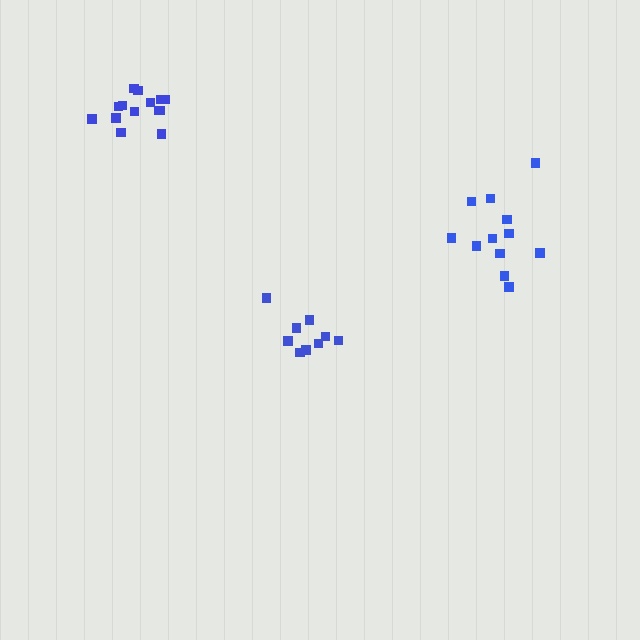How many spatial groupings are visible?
There are 3 spatial groupings.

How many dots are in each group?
Group 1: 14 dots, Group 2: 9 dots, Group 3: 12 dots (35 total).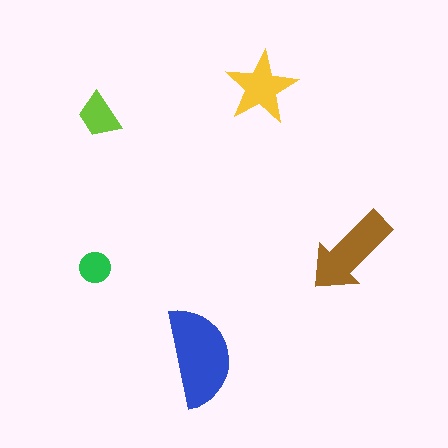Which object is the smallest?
The green circle.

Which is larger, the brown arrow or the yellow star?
The brown arrow.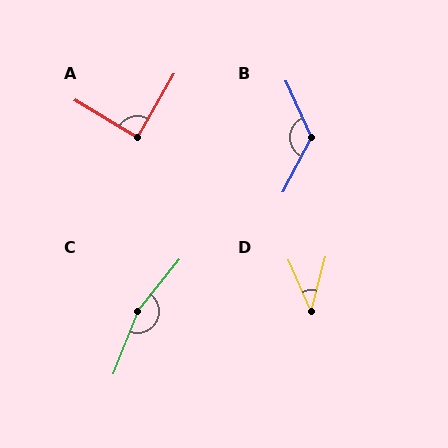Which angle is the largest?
C, at approximately 163 degrees.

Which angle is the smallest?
D, at approximately 38 degrees.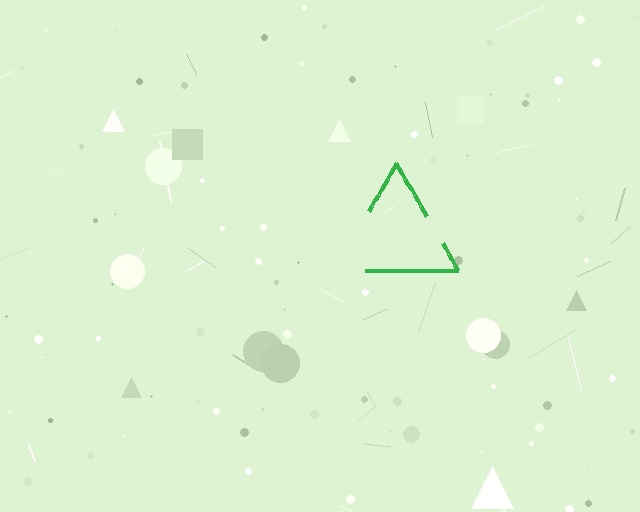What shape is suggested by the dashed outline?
The dashed outline suggests a triangle.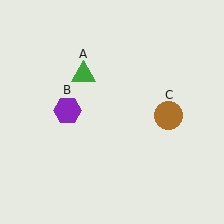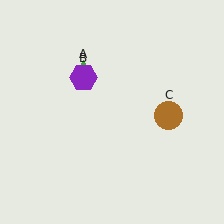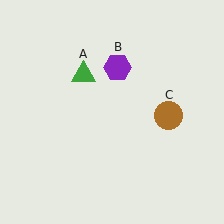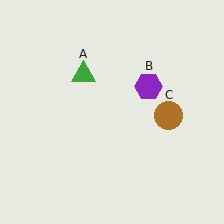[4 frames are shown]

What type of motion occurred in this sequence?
The purple hexagon (object B) rotated clockwise around the center of the scene.